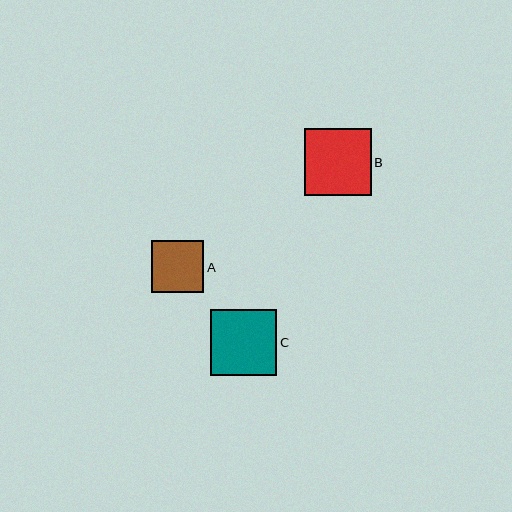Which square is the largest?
Square B is the largest with a size of approximately 67 pixels.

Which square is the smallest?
Square A is the smallest with a size of approximately 53 pixels.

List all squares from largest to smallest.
From largest to smallest: B, C, A.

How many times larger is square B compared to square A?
Square B is approximately 1.3 times the size of square A.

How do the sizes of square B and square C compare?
Square B and square C are approximately the same size.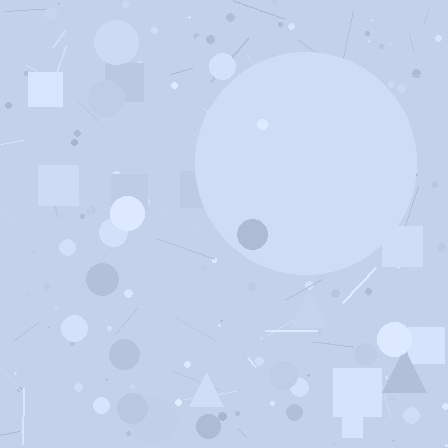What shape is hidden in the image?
A circle is hidden in the image.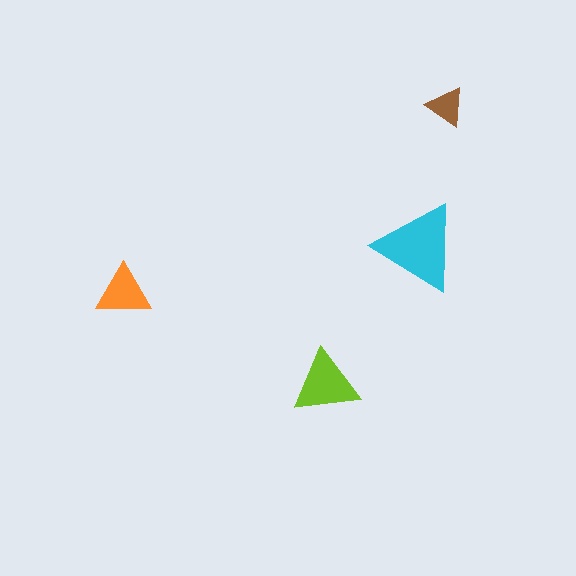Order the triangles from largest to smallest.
the cyan one, the lime one, the orange one, the brown one.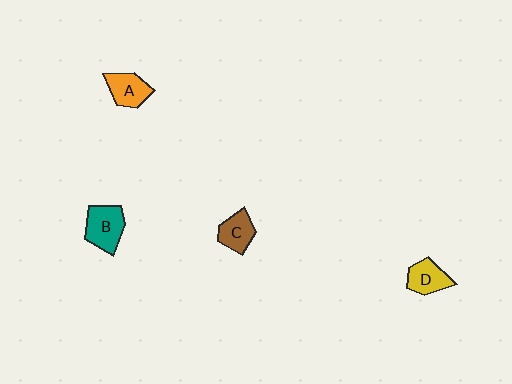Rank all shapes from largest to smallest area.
From largest to smallest: B (teal), A (orange), D (yellow), C (brown).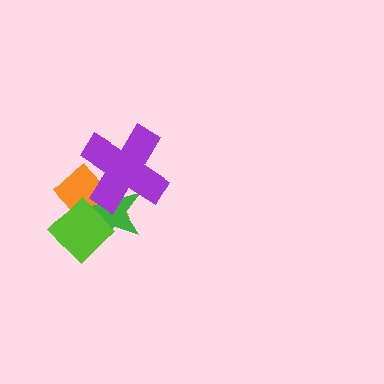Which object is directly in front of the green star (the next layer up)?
The lime diamond is directly in front of the green star.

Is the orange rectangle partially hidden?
Yes, it is partially covered by another shape.